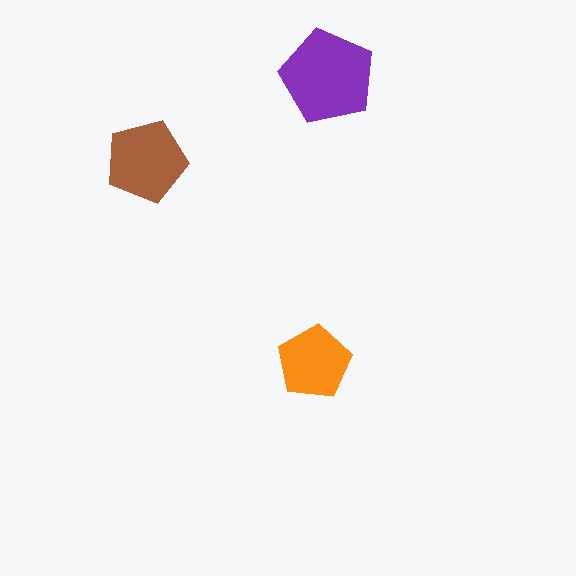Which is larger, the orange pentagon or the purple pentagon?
The purple one.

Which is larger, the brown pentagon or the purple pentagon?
The purple one.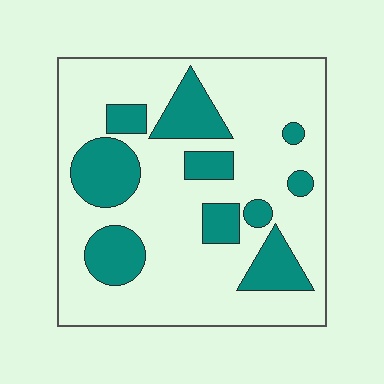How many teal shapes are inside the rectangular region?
10.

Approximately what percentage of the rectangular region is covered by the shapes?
Approximately 25%.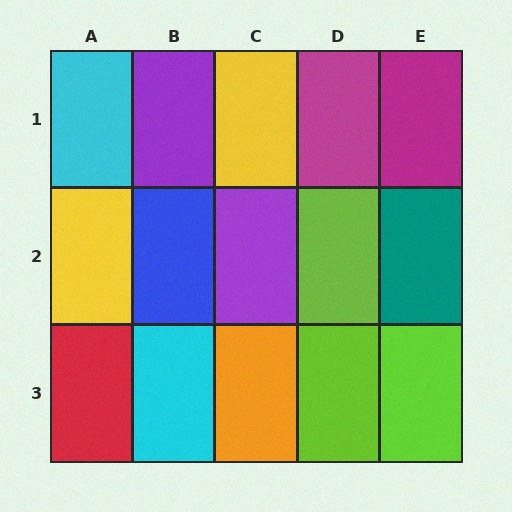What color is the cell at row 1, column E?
Magenta.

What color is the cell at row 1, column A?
Cyan.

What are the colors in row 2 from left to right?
Yellow, blue, purple, lime, teal.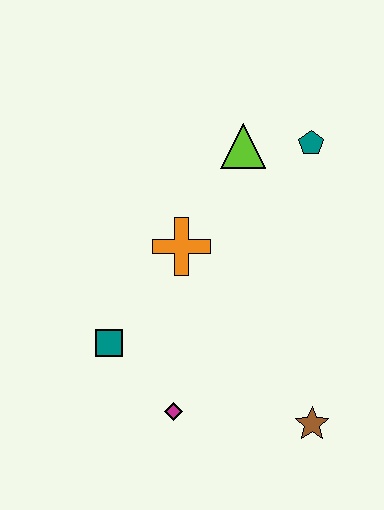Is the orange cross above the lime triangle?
No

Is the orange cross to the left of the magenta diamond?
No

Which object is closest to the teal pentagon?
The lime triangle is closest to the teal pentagon.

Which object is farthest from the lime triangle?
The brown star is farthest from the lime triangle.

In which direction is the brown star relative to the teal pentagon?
The brown star is below the teal pentagon.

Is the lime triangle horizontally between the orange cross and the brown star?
Yes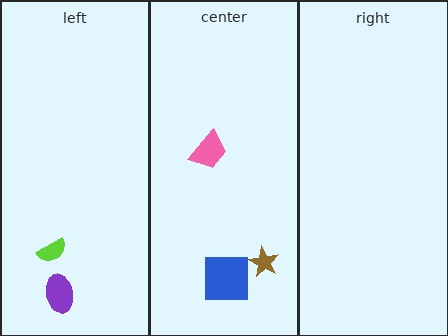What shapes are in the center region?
The pink trapezoid, the blue square, the brown star.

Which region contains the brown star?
The center region.